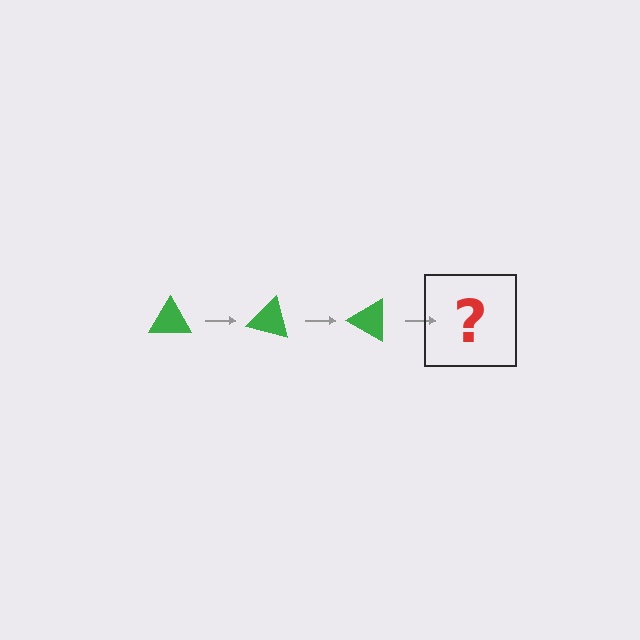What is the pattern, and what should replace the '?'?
The pattern is that the triangle rotates 15 degrees each step. The '?' should be a green triangle rotated 45 degrees.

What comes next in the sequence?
The next element should be a green triangle rotated 45 degrees.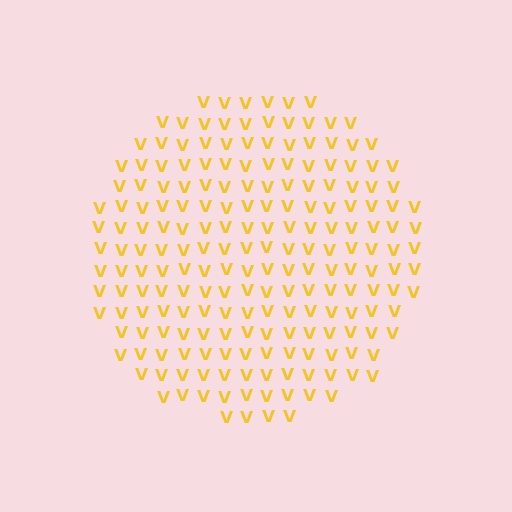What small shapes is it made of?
It is made of small letter V's.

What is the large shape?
The large shape is a circle.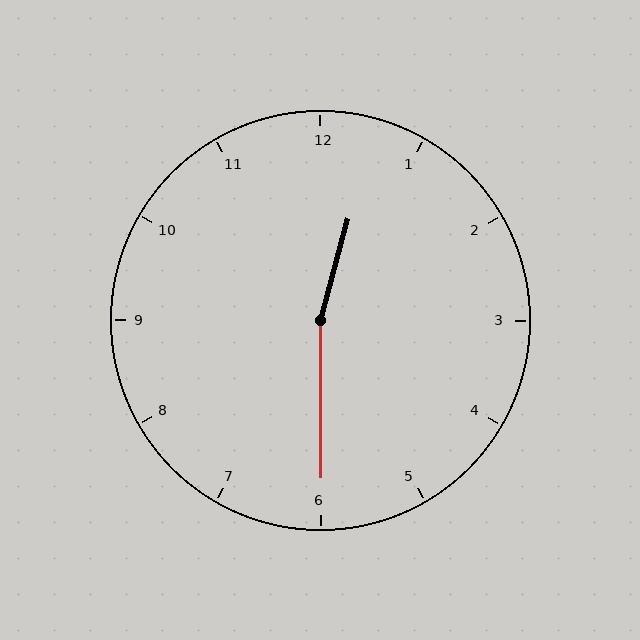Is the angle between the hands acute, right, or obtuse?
It is obtuse.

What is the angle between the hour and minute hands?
Approximately 165 degrees.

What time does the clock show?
12:30.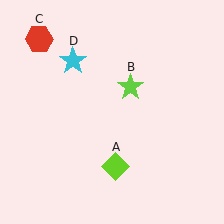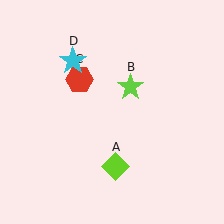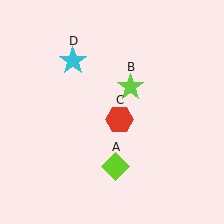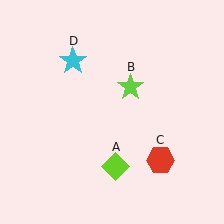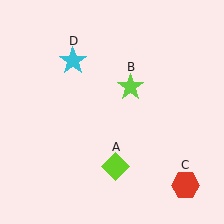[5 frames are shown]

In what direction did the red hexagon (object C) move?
The red hexagon (object C) moved down and to the right.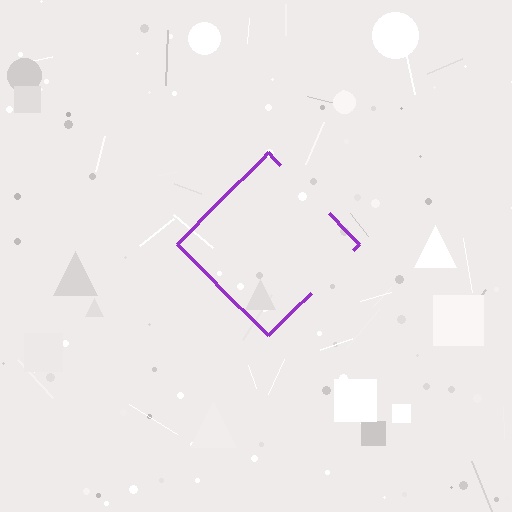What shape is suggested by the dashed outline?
The dashed outline suggests a diamond.